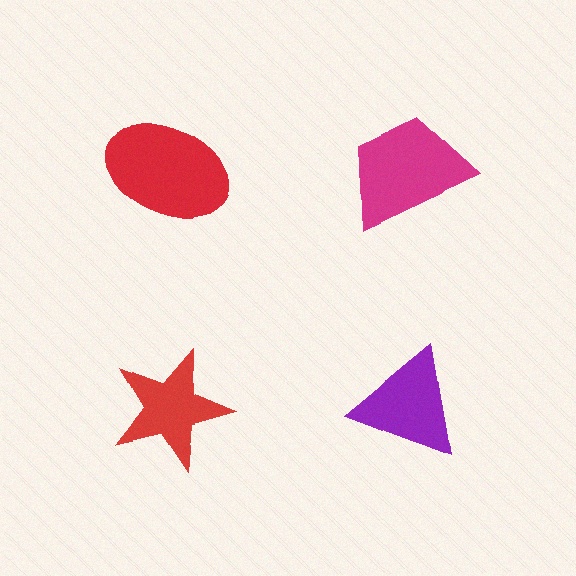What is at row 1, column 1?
A red ellipse.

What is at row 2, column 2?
A purple triangle.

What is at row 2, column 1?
A red star.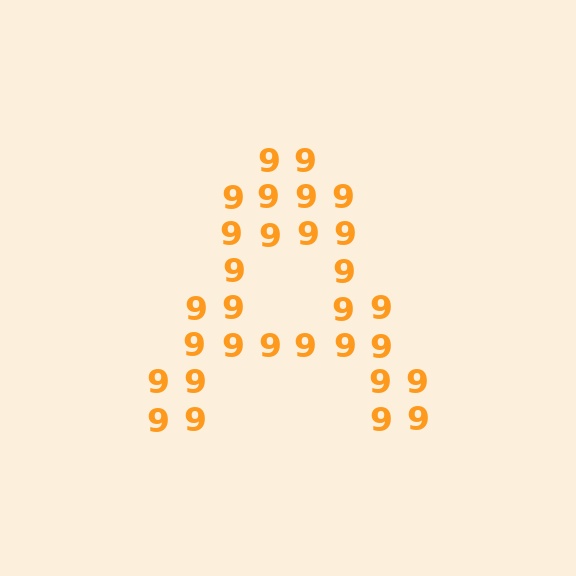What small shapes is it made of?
It is made of small digit 9's.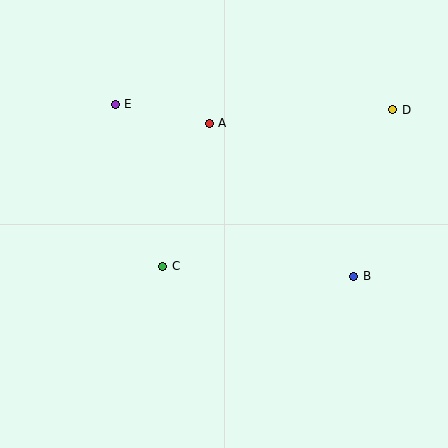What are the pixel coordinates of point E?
Point E is at (115, 104).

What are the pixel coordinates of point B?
Point B is at (354, 276).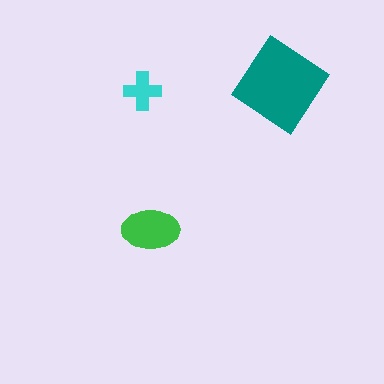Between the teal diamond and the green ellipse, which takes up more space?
The teal diamond.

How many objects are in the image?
There are 3 objects in the image.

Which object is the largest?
The teal diamond.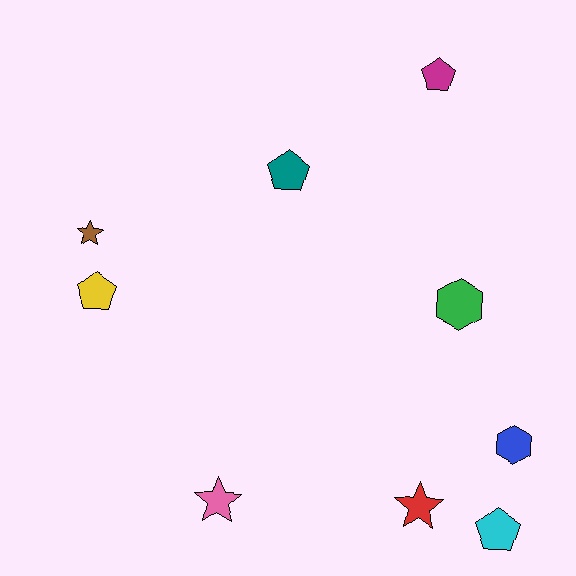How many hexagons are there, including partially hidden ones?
There are 2 hexagons.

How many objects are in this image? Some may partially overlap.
There are 9 objects.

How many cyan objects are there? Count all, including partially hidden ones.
There is 1 cyan object.